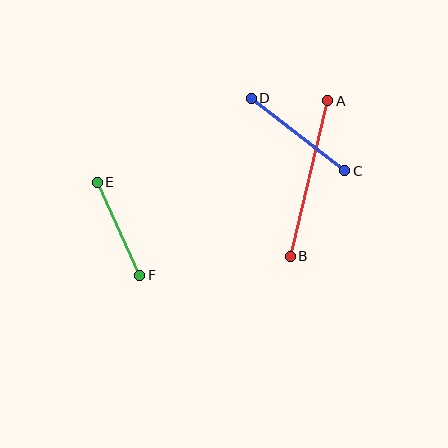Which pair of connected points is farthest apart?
Points A and B are farthest apart.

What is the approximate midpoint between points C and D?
The midpoint is at approximately (298, 134) pixels.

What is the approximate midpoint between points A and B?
The midpoint is at approximately (309, 179) pixels.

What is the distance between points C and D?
The distance is approximately 118 pixels.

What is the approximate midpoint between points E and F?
The midpoint is at approximately (119, 229) pixels.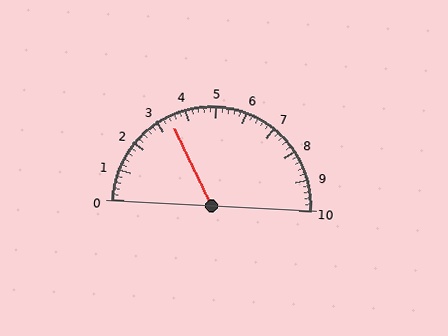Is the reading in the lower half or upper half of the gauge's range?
The reading is in the lower half of the range (0 to 10).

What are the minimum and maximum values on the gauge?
The gauge ranges from 0 to 10.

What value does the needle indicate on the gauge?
The needle indicates approximately 3.4.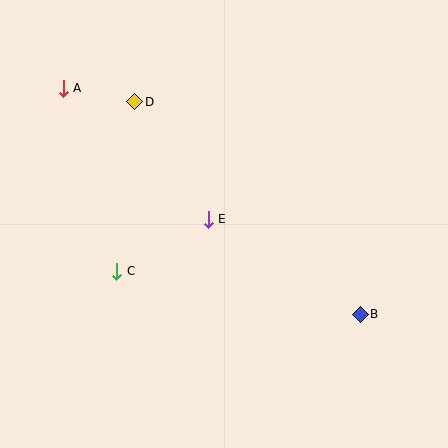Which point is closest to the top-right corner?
Point E is closest to the top-right corner.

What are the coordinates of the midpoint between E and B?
The midpoint between E and B is at (284, 267).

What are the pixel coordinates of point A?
Point A is at (63, 88).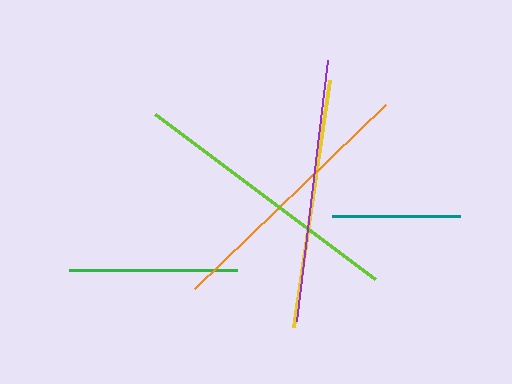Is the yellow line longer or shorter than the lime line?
The lime line is longer than the yellow line.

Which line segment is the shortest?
The teal line is the shortest at approximately 128 pixels.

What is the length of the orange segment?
The orange segment is approximately 265 pixels long.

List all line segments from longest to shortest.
From longest to shortest: lime, orange, purple, yellow, green, teal.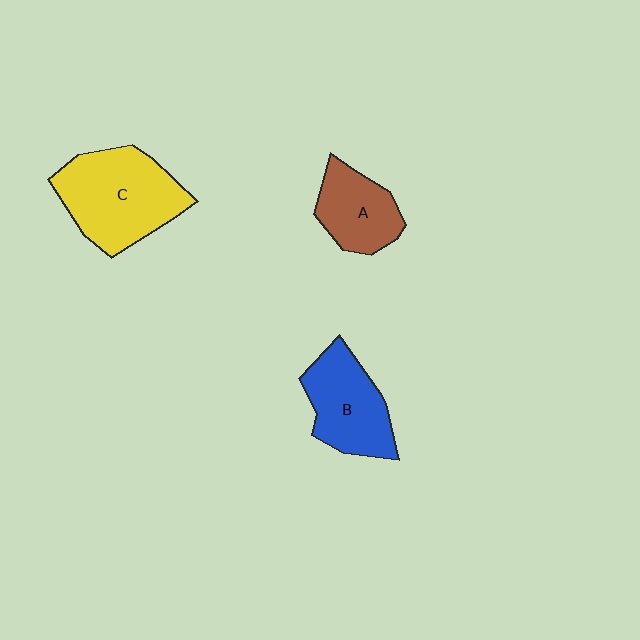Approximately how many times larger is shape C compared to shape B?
Approximately 1.4 times.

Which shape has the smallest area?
Shape A (brown).